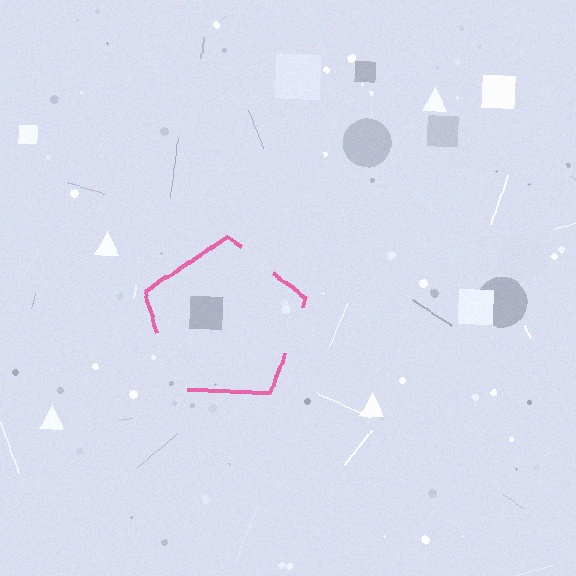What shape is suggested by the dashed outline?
The dashed outline suggests a pentagon.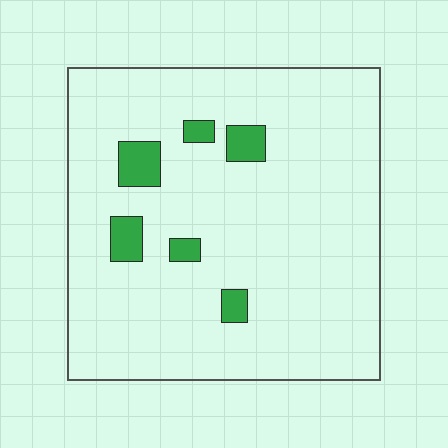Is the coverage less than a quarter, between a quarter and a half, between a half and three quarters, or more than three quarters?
Less than a quarter.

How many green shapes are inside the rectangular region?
6.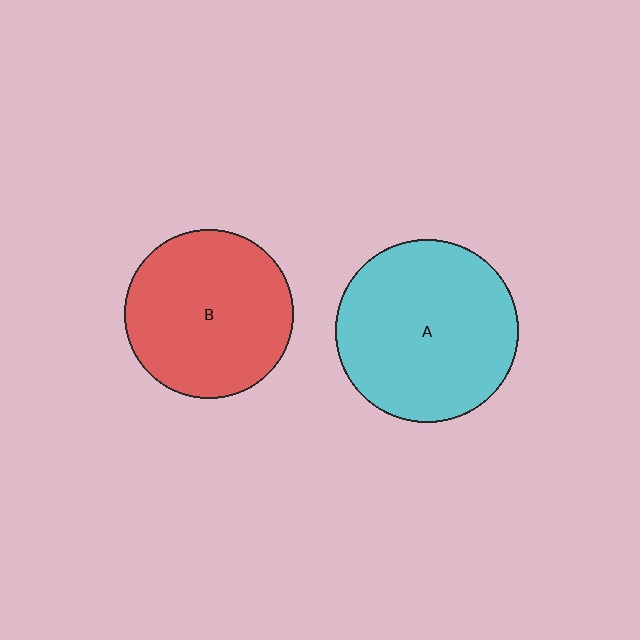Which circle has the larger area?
Circle A (cyan).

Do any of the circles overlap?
No, none of the circles overlap.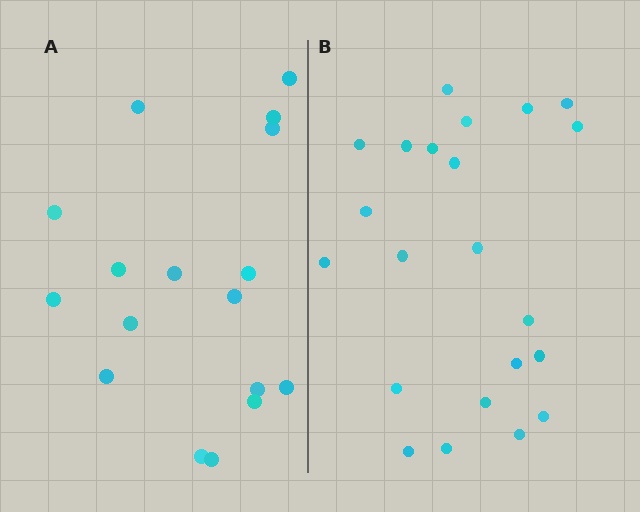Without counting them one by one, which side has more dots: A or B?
Region B (the right region) has more dots.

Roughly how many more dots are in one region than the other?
Region B has about 5 more dots than region A.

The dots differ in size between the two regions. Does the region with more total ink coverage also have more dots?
No. Region A has more total ink coverage because its dots are larger, but region B actually contains more individual dots. Total area can be misleading — the number of items is what matters here.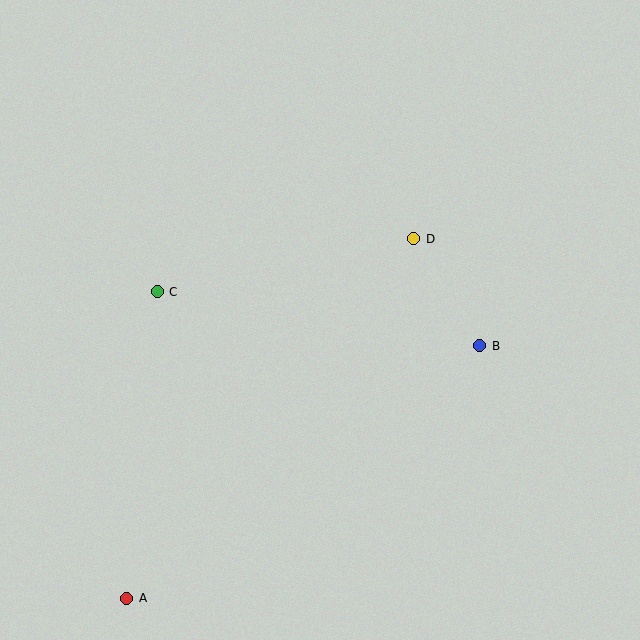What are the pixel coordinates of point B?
Point B is at (480, 346).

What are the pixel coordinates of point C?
Point C is at (157, 292).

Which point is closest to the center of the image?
Point D at (414, 239) is closest to the center.